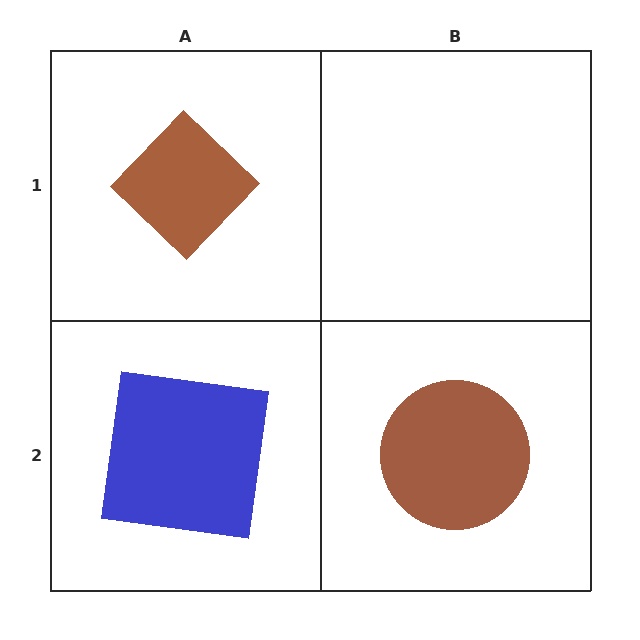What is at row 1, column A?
A brown diamond.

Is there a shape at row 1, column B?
No, that cell is empty.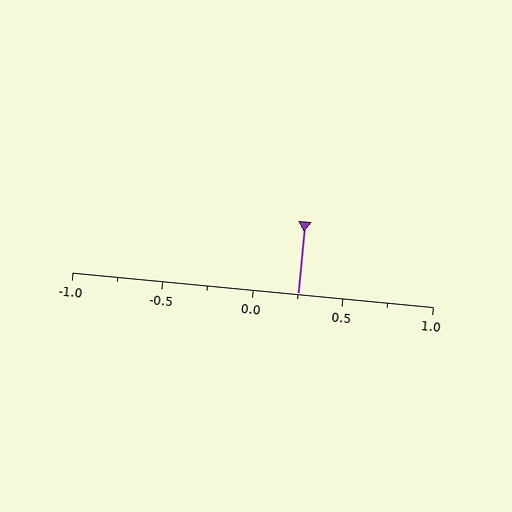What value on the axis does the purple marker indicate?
The marker indicates approximately 0.25.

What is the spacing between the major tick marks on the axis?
The major ticks are spaced 0.5 apart.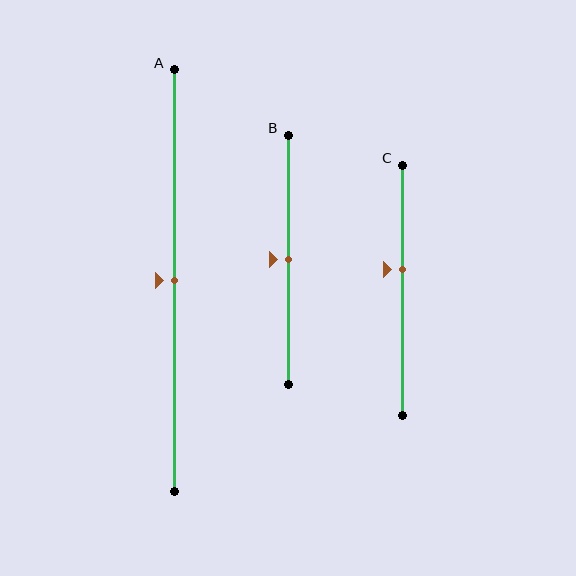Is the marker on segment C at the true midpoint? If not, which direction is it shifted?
No, the marker on segment C is shifted upward by about 8% of the segment length.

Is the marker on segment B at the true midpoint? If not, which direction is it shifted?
Yes, the marker on segment B is at the true midpoint.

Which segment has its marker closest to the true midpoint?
Segment A has its marker closest to the true midpoint.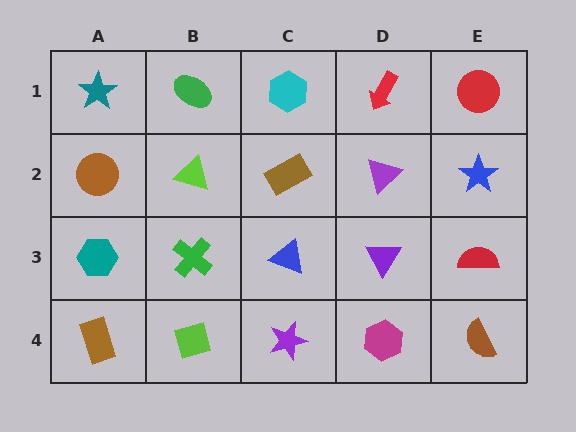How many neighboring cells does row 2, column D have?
4.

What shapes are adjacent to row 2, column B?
A green ellipse (row 1, column B), a green cross (row 3, column B), a brown circle (row 2, column A), a brown rectangle (row 2, column C).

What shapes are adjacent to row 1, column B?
A lime triangle (row 2, column B), a teal star (row 1, column A), a cyan hexagon (row 1, column C).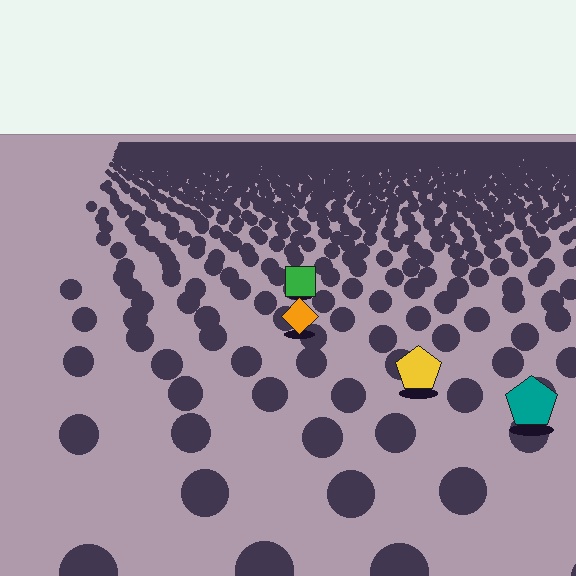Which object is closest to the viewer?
The teal pentagon is closest. The texture marks near it are larger and more spread out.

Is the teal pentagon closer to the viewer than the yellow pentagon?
Yes. The teal pentagon is closer — you can tell from the texture gradient: the ground texture is coarser near it.